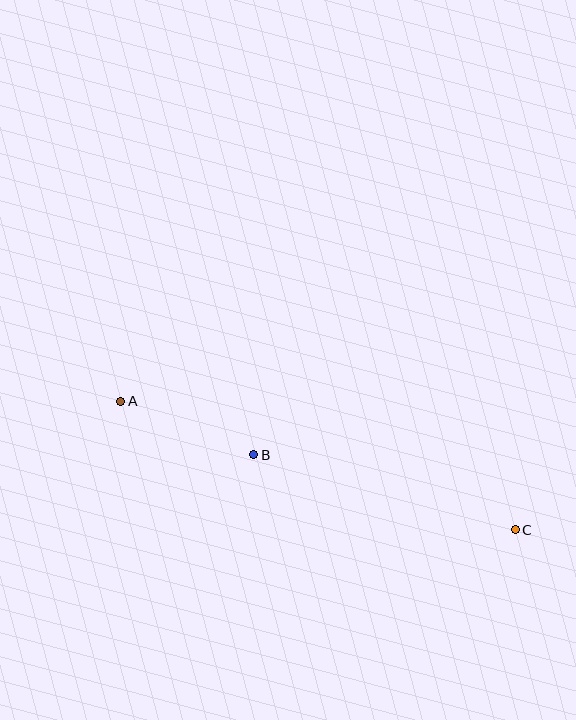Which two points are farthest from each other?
Points A and C are farthest from each other.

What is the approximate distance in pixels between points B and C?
The distance between B and C is approximately 272 pixels.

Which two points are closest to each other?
Points A and B are closest to each other.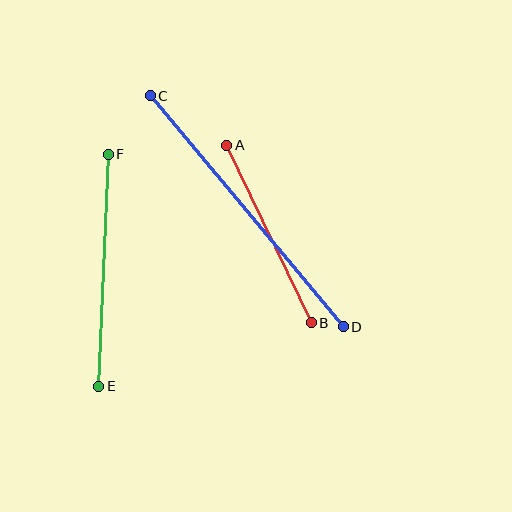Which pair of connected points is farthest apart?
Points C and D are farthest apart.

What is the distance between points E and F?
The distance is approximately 232 pixels.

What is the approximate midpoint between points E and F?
The midpoint is at approximately (104, 270) pixels.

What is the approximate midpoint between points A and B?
The midpoint is at approximately (269, 234) pixels.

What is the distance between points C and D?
The distance is approximately 301 pixels.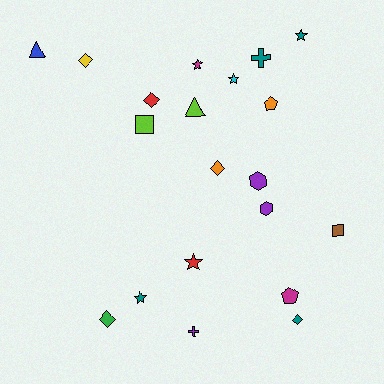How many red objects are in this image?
There are 2 red objects.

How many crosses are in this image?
There are 2 crosses.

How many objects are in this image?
There are 20 objects.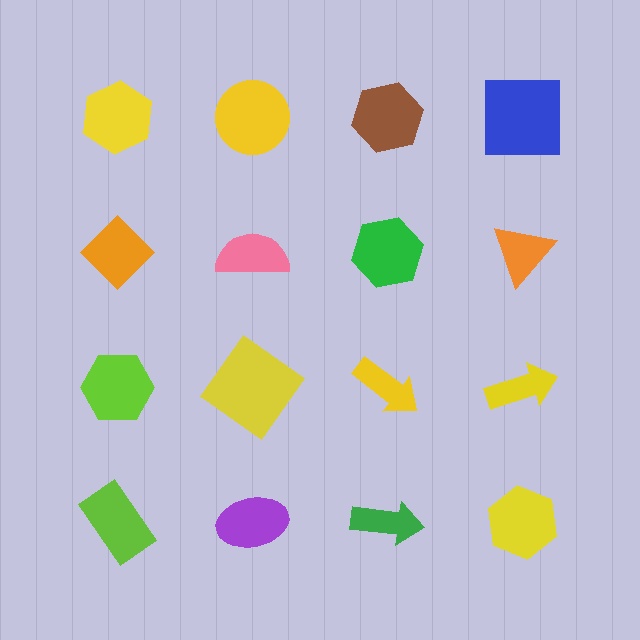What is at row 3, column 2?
A yellow diamond.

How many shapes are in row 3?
4 shapes.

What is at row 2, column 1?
An orange diamond.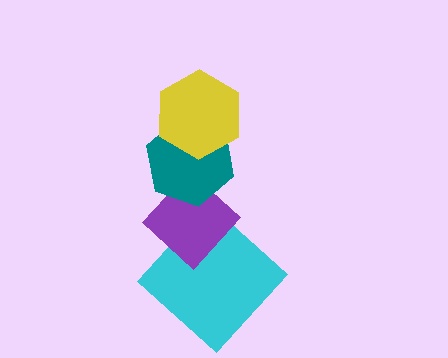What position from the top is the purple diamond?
The purple diamond is 3rd from the top.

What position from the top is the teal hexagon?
The teal hexagon is 2nd from the top.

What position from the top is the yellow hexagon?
The yellow hexagon is 1st from the top.